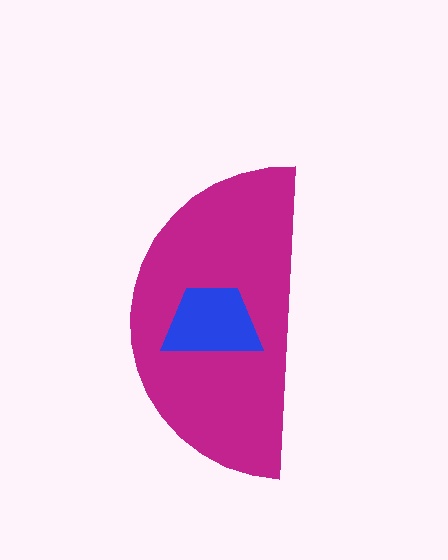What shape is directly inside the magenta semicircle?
The blue trapezoid.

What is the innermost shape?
The blue trapezoid.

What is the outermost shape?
The magenta semicircle.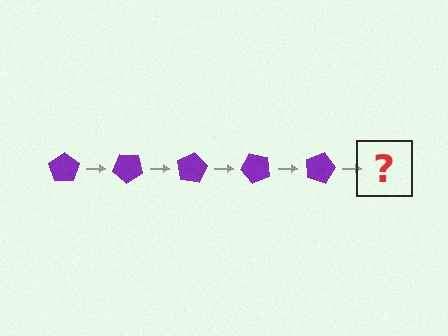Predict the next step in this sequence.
The next step is a purple pentagon rotated 200 degrees.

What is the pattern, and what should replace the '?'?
The pattern is that the pentagon rotates 40 degrees each step. The '?' should be a purple pentagon rotated 200 degrees.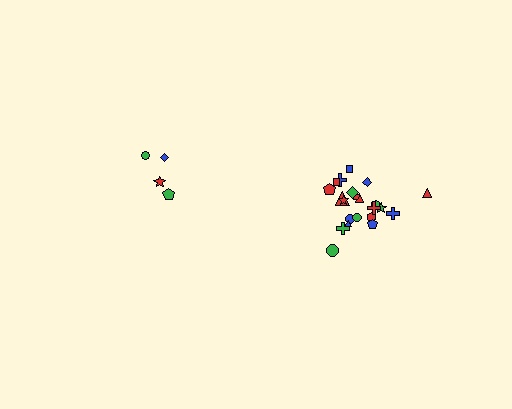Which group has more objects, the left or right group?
The right group.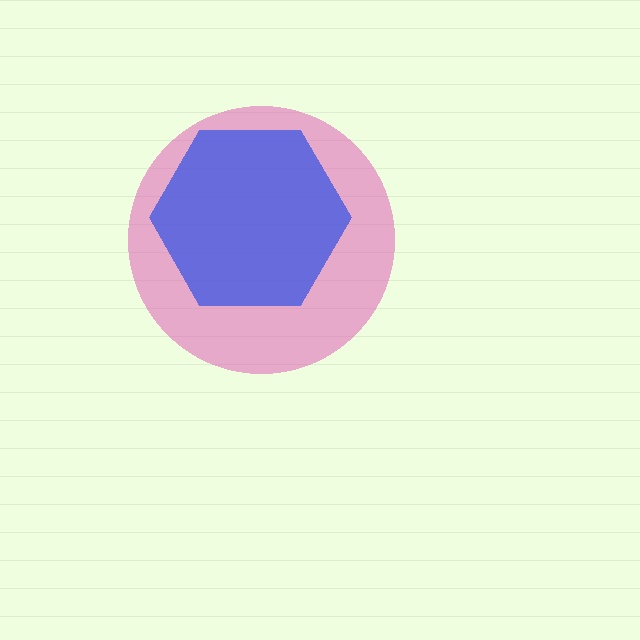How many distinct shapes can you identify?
There are 2 distinct shapes: a pink circle, a blue hexagon.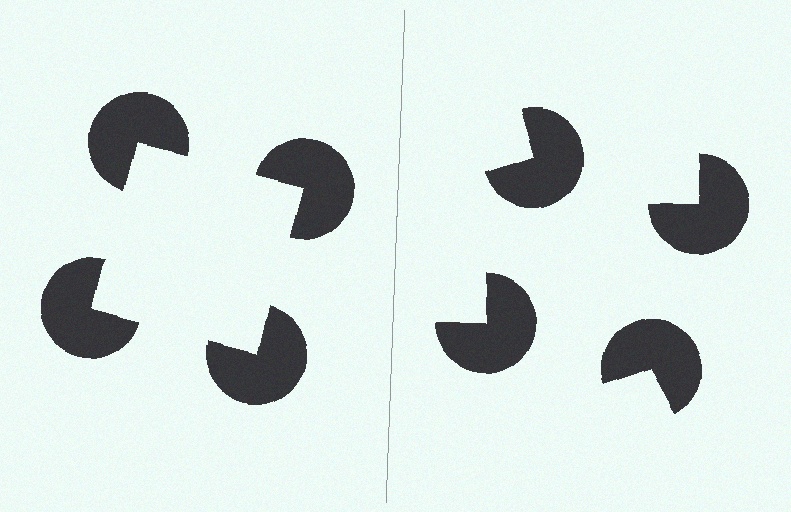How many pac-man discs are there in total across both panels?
8 — 4 on each side.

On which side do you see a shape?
An illusory square appears on the left side. On the right side the wedge cuts are rotated, so no coherent shape forms.